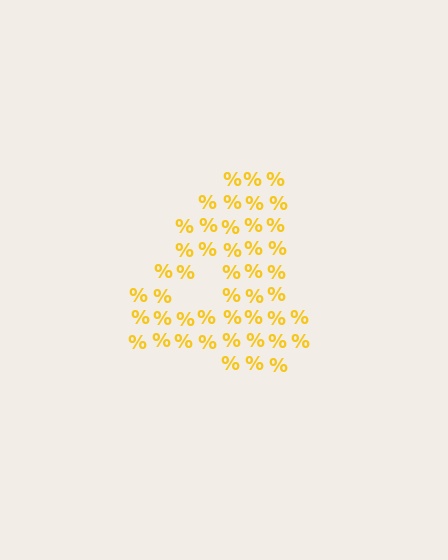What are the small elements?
The small elements are percent signs.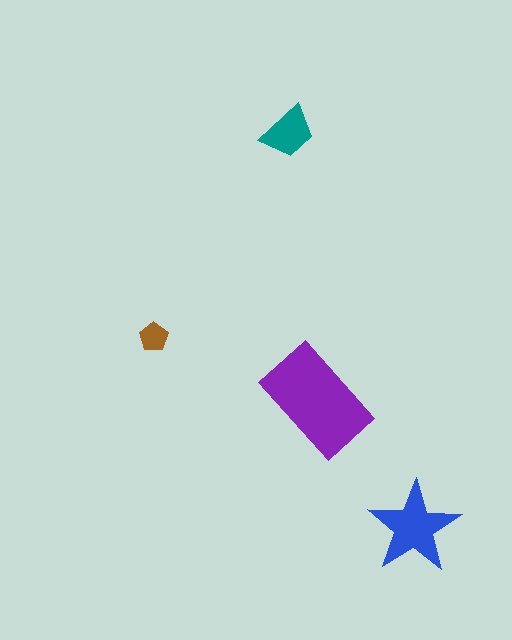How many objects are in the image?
There are 4 objects in the image.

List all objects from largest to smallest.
The purple rectangle, the blue star, the teal trapezoid, the brown pentagon.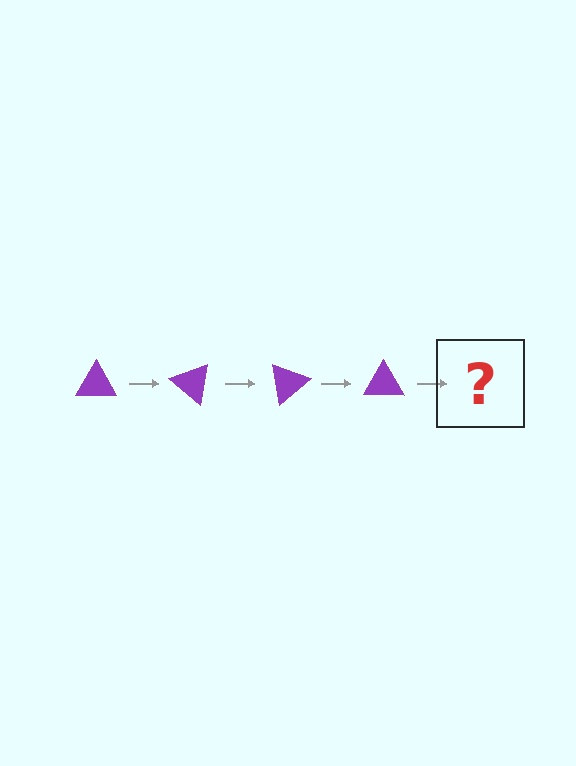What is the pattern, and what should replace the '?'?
The pattern is that the triangle rotates 40 degrees each step. The '?' should be a purple triangle rotated 160 degrees.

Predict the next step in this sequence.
The next step is a purple triangle rotated 160 degrees.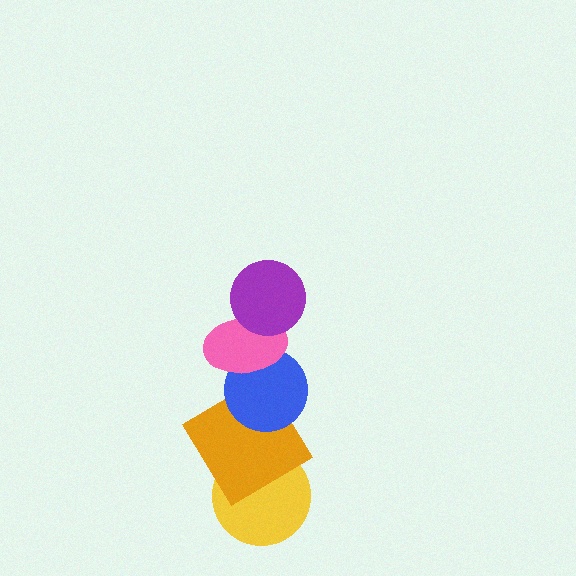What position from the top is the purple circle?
The purple circle is 1st from the top.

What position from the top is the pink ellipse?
The pink ellipse is 2nd from the top.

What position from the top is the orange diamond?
The orange diamond is 4th from the top.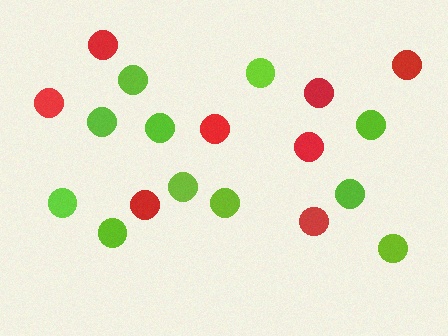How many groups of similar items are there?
There are 2 groups: one group of red circles (8) and one group of lime circles (11).